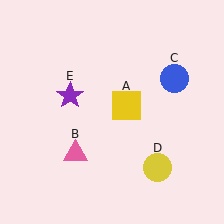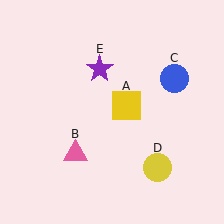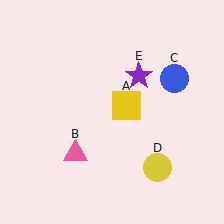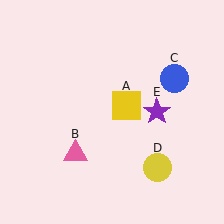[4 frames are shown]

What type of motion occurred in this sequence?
The purple star (object E) rotated clockwise around the center of the scene.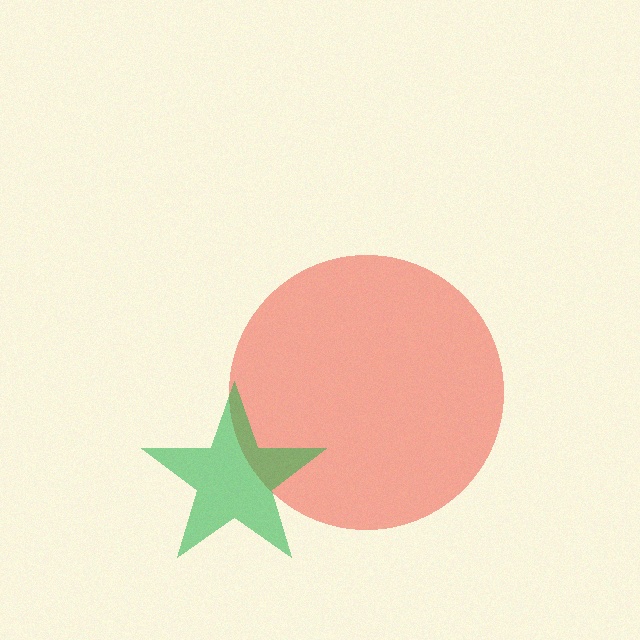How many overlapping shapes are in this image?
There are 2 overlapping shapes in the image.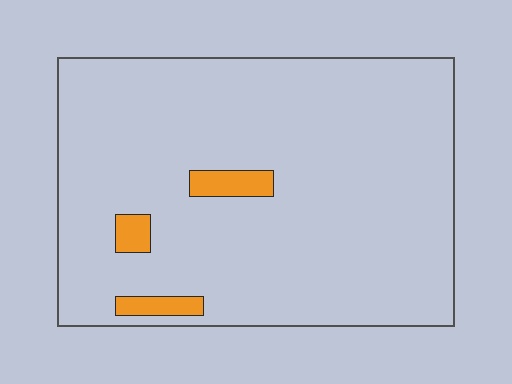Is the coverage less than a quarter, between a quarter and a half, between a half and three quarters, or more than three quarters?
Less than a quarter.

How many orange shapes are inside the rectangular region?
3.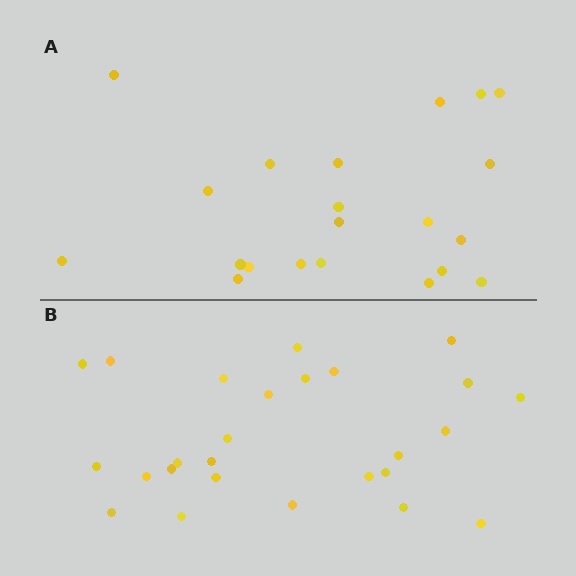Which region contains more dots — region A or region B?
Region B (the bottom region) has more dots.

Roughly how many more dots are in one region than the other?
Region B has about 5 more dots than region A.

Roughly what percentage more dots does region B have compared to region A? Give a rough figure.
About 25% more.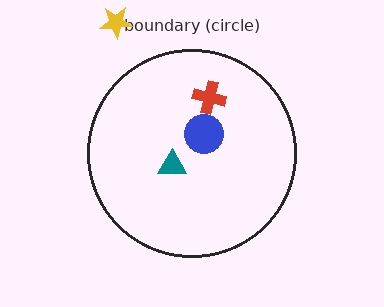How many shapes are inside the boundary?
3 inside, 1 outside.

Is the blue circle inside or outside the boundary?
Inside.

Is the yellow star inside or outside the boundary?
Outside.